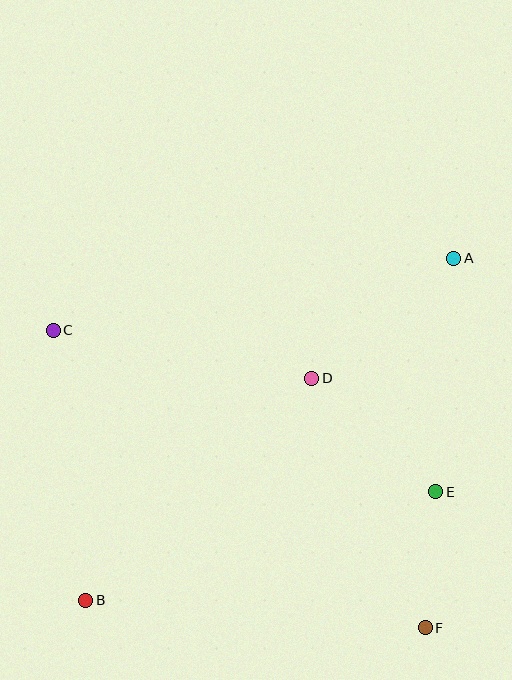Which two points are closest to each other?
Points E and F are closest to each other.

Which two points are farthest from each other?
Points A and B are farthest from each other.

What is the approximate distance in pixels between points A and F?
The distance between A and F is approximately 370 pixels.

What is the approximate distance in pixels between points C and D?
The distance between C and D is approximately 263 pixels.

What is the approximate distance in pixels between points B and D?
The distance between B and D is approximately 317 pixels.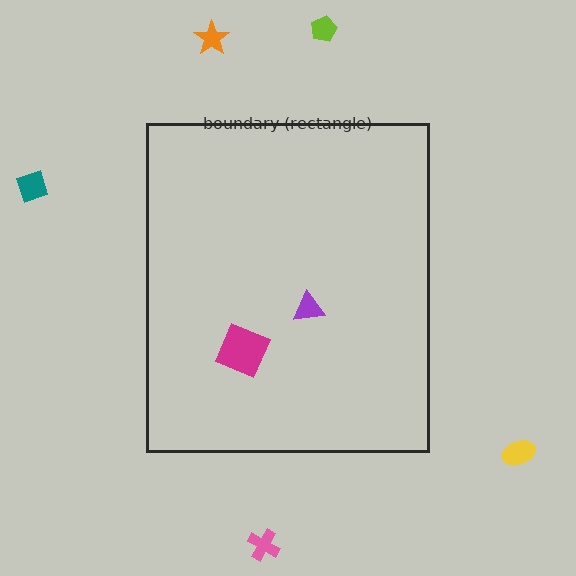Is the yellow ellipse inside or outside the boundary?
Outside.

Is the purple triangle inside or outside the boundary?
Inside.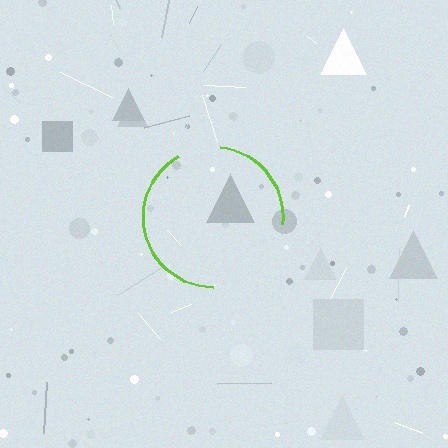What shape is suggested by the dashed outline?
The dashed outline suggests a circle.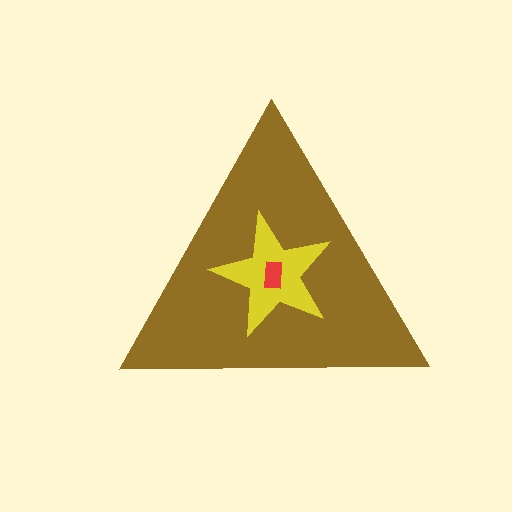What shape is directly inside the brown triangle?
The yellow star.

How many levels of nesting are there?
3.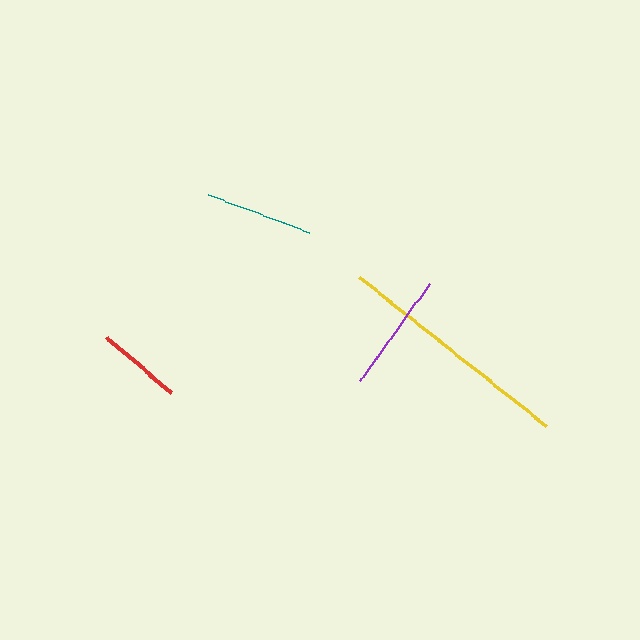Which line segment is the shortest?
The red line is the shortest at approximately 85 pixels.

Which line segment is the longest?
The yellow line is the longest at approximately 239 pixels.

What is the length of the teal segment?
The teal segment is approximately 107 pixels long.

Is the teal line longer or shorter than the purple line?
The purple line is longer than the teal line.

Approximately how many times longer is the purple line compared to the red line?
The purple line is approximately 1.4 times the length of the red line.